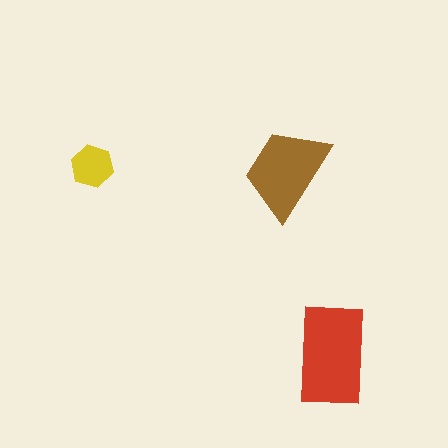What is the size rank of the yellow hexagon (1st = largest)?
3rd.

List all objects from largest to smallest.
The red rectangle, the brown trapezoid, the yellow hexagon.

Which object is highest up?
The yellow hexagon is topmost.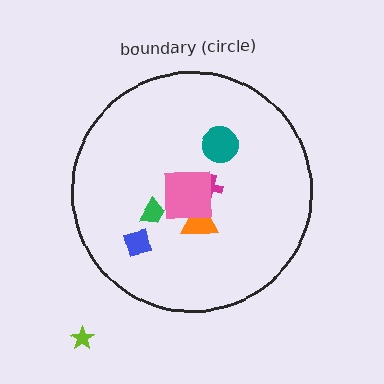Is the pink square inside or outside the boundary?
Inside.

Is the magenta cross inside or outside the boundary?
Inside.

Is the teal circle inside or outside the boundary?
Inside.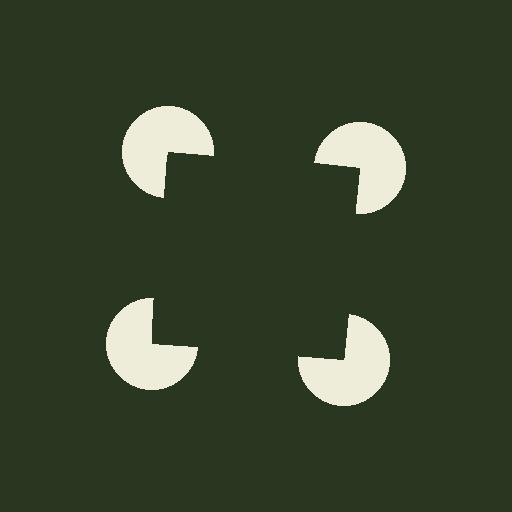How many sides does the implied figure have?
4 sides.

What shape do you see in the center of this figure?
An illusory square — its edges are inferred from the aligned wedge cuts in the pac-man discs, not physically drawn.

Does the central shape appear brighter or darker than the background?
It typically appears slightly darker than the background, even though no actual brightness change is drawn.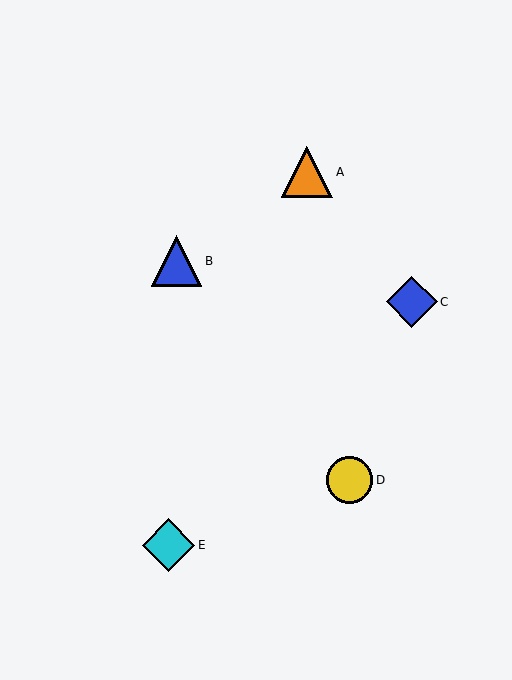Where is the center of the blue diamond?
The center of the blue diamond is at (412, 302).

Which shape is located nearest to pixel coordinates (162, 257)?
The blue triangle (labeled B) at (176, 261) is nearest to that location.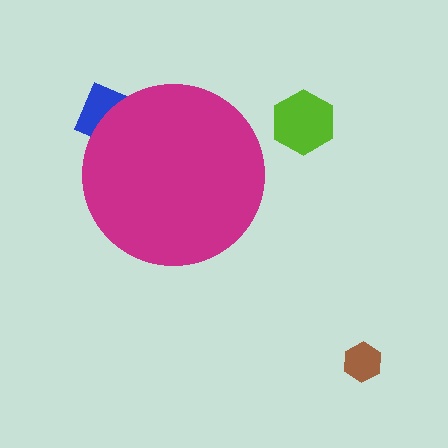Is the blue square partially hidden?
Yes, the blue square is partially hidden behind the magenta circle.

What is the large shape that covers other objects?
A magenta circle.